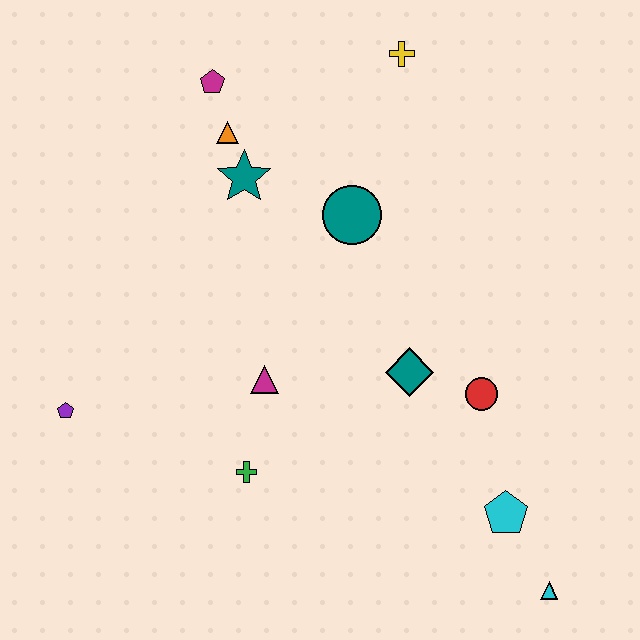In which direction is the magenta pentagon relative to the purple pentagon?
The magenta pentagon is above the purple pentagon.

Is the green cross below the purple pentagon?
Yes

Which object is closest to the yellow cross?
The teal circle is closest to the yellow cross.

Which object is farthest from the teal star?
The cyan triangle is farthest from the teal star.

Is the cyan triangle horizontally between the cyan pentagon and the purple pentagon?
No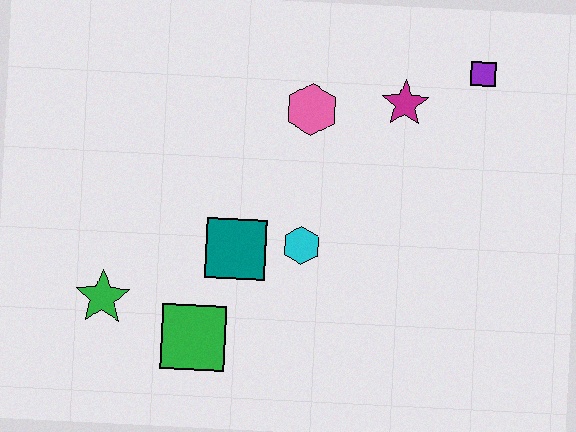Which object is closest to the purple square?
The magenta star is closest to the purple square.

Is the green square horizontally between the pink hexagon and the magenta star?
No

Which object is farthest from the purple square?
The green star is farthest from the purple square.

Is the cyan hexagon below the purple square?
Yes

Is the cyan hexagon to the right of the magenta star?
No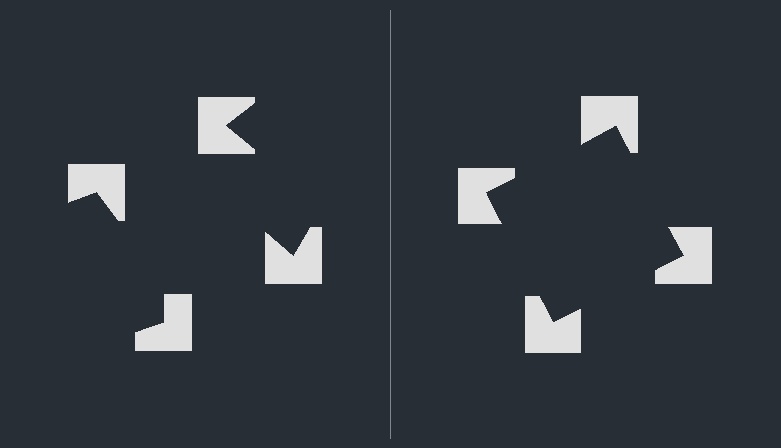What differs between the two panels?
The notched squares are positioned identically on both sides; only the wedge orientations differ. On the right they align to a square; on the left they are misaligned.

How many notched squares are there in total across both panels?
8 — 4 on each side.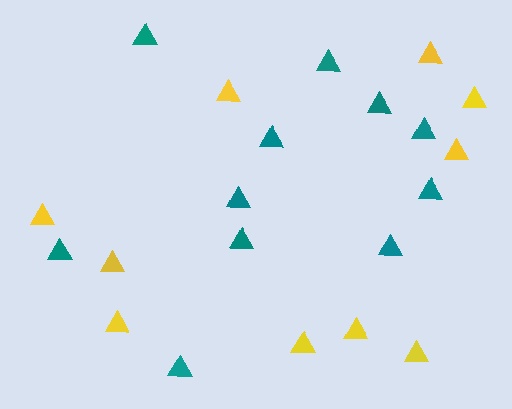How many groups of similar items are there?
There are 2 groups: one group of yellow triangles (10) and one group of teal triangles (11).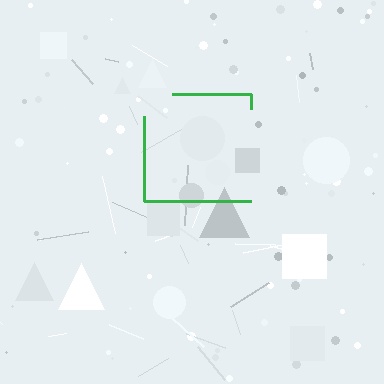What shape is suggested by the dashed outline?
The dashed outline suggests a square.